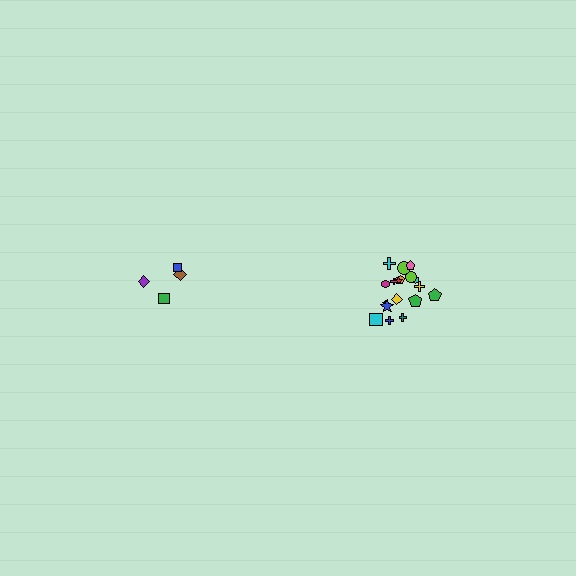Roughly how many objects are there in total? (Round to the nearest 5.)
Roughly 20 objects in total.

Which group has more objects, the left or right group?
The right group.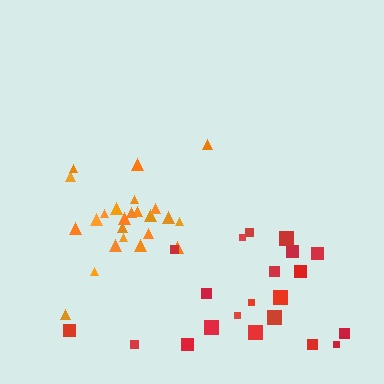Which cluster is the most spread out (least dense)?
Red.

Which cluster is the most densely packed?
Orange.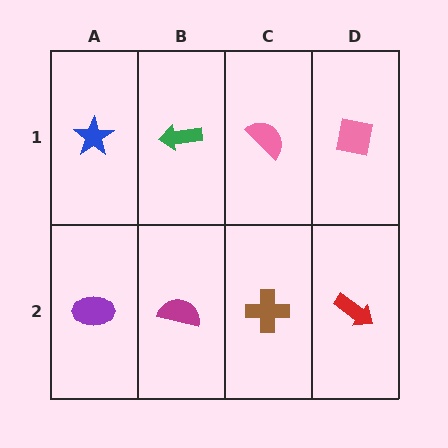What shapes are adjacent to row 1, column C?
A brown cross (row 2, column C), a green arrow (row 1, column B), a pink square (row 1, column D).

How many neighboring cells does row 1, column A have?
2.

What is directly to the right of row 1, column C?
A pink square.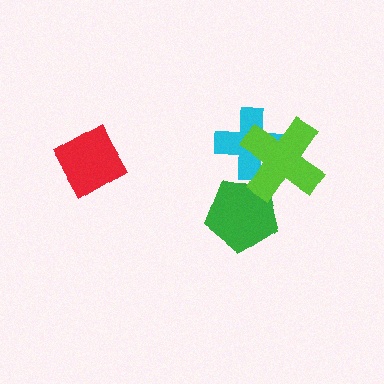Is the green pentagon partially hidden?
Yes, it is partially covered by another shape.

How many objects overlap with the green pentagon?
1 object overlaps with the green pentagon.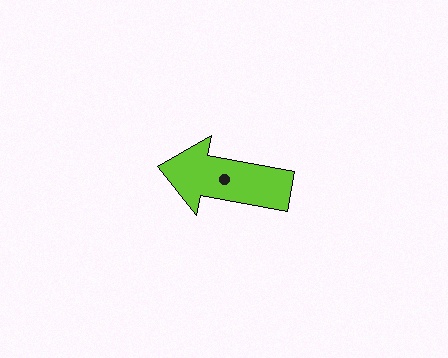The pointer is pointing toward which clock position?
Roughly 9 o'clock.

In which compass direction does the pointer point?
West.